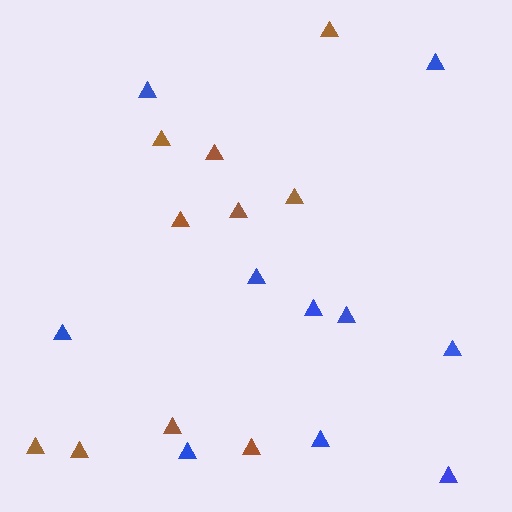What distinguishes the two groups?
There are 2 groups: one group of brown triangles (10) and one group of blue triangles (10).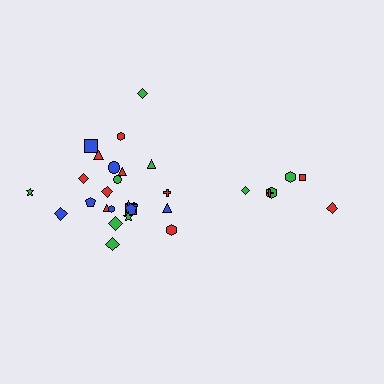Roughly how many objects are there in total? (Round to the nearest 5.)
Roughly 30 objects in total.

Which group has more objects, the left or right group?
The left group.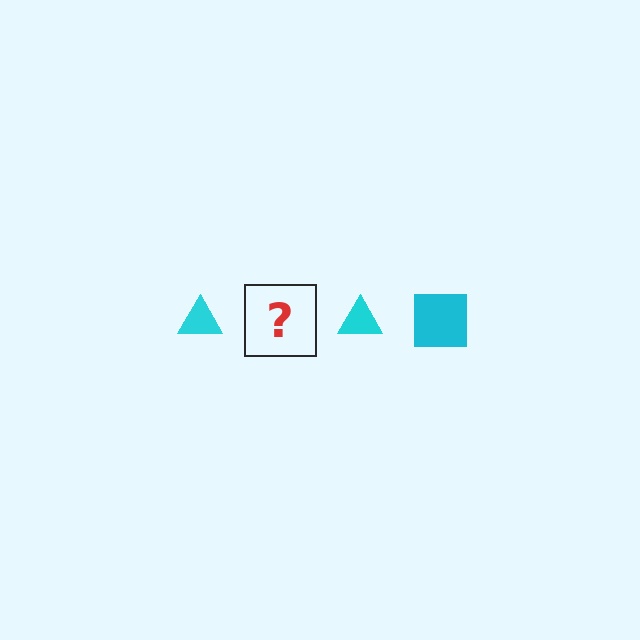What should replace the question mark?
The question mark should be replaced with a cyan square.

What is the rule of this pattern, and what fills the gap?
The rule is that the pattern cycles through triangle, square shapes in cyan. The gap should be filled with a cyan square.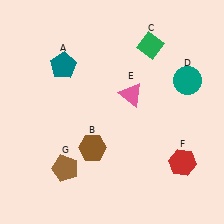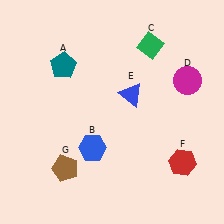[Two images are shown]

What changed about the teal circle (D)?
In Image 1, D is teal. In Image 2, it changed to magenta.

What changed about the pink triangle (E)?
In Image 1, E is pink. In Image 2, it changed to blue.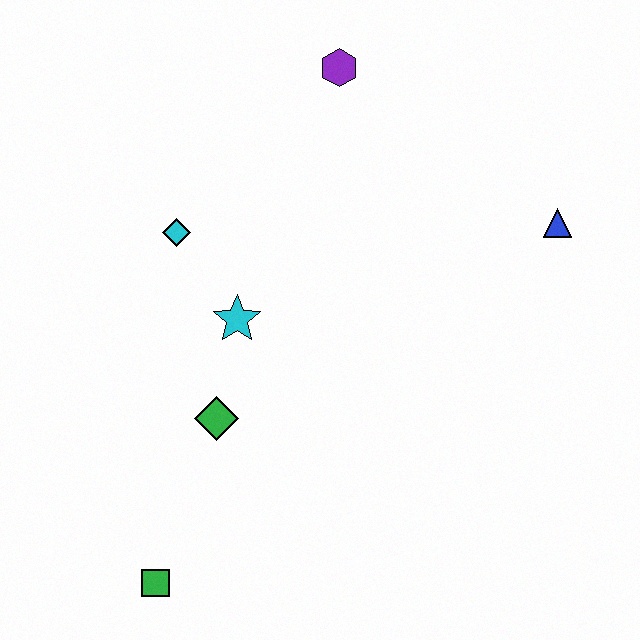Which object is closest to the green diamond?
The cyan star is closest to the green diamond.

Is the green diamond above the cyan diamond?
No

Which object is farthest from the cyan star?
The blue triangle is farthest from the cyan star.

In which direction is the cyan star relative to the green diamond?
The cyan star is above the green diamond.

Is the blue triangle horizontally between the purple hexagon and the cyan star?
No